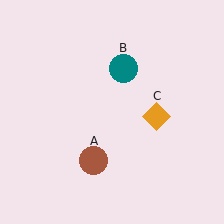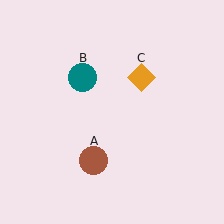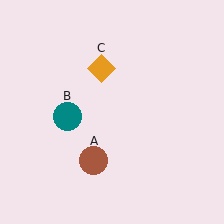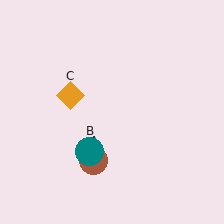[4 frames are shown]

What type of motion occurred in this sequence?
The teal circle (object B), orange diamond (object C) rotated counterclockwise around the center of the scene.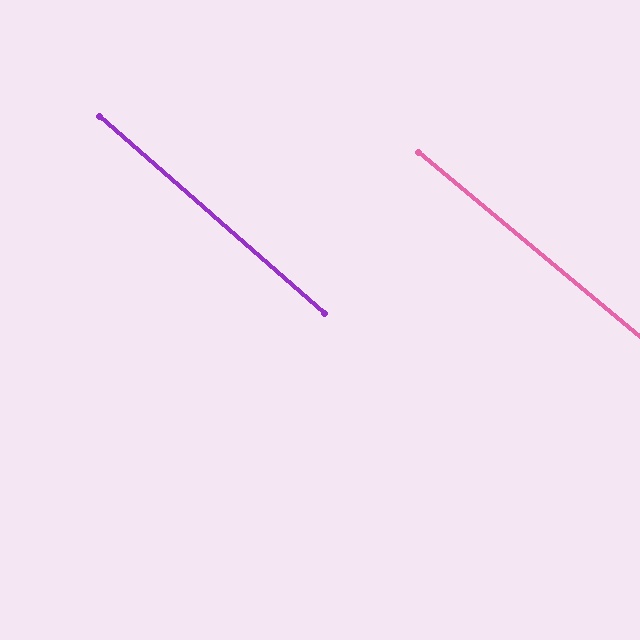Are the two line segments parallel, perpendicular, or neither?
Parallel — their directions differ by only 1.4°.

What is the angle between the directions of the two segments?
Approximately 1 degree.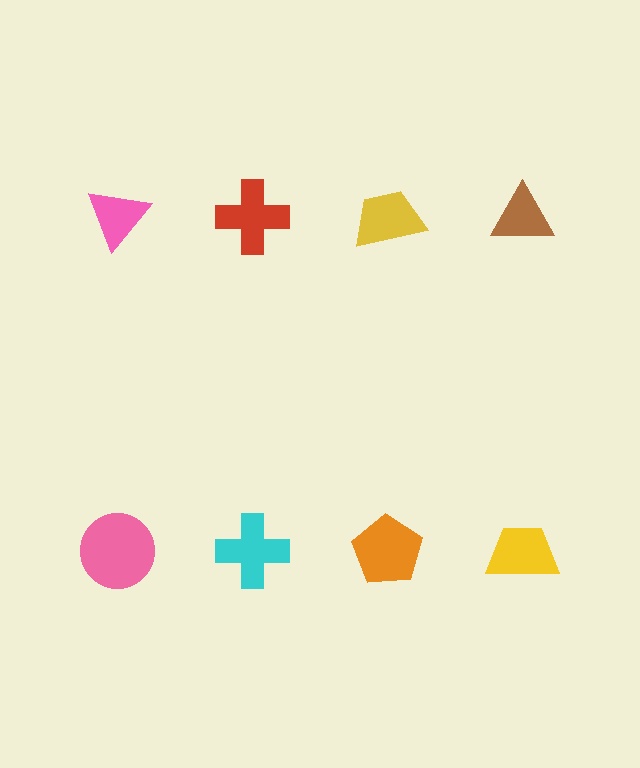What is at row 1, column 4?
A brown triangle.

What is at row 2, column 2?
A cyan cross.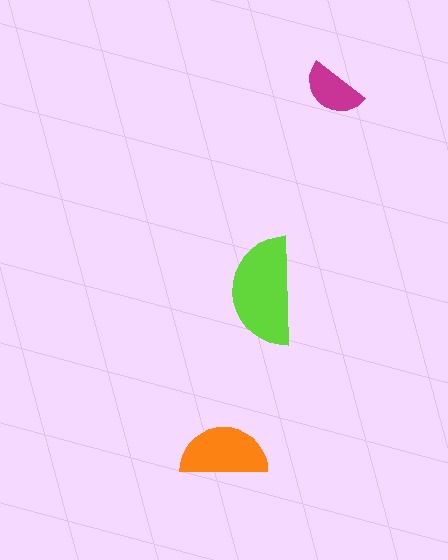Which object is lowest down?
The orange semicircle is bottommost.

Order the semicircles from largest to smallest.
the lime one, the orange one, the magenta one.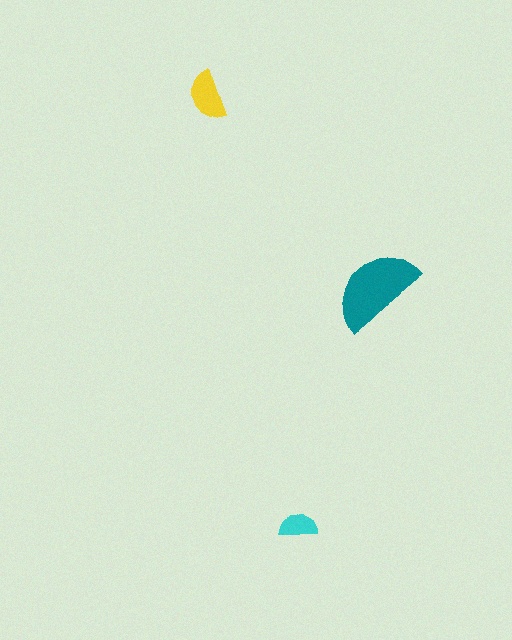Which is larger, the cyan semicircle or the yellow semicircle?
The yellow one.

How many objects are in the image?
There are 3 objects in the image.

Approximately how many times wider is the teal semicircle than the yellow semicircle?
About 2 times wider.